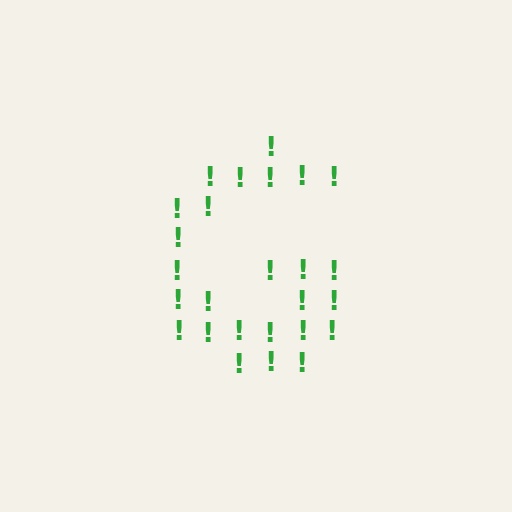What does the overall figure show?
The overall figure shows the letter G.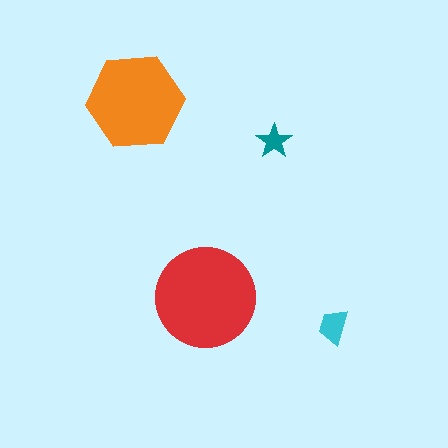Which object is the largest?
The red circle.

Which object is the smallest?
The teal star.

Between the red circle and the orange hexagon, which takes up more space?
The red circle.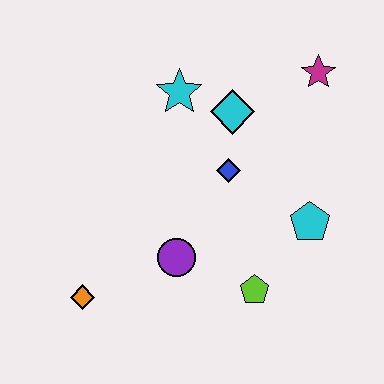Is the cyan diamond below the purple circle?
No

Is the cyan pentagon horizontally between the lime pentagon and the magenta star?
Yes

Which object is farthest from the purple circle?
The magenta star is farthest from the purple circle.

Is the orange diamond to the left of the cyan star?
Yes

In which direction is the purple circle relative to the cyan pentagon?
The purple circle is to the left of the cyan pentagon.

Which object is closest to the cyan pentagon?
The lime pentagon is closest to the cyan pentagon.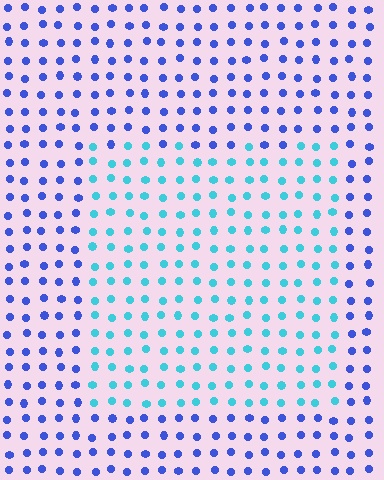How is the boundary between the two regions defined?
The boundary is defined purely by a slight shift in hue (about 47 degrees). Spacing, size, and orientation are identical on both sides.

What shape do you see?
I see a rectangle.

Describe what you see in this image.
The image is filled with small blue elements in a uniform arrangement. A rectangle-shaped region is visible where the elements are tinted to a slightly different hue, forming a subtle color boundary.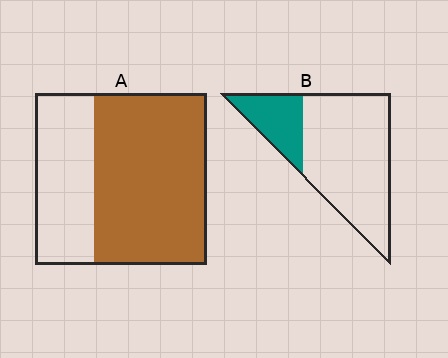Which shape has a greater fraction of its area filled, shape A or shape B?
Shape A.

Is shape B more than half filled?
No.